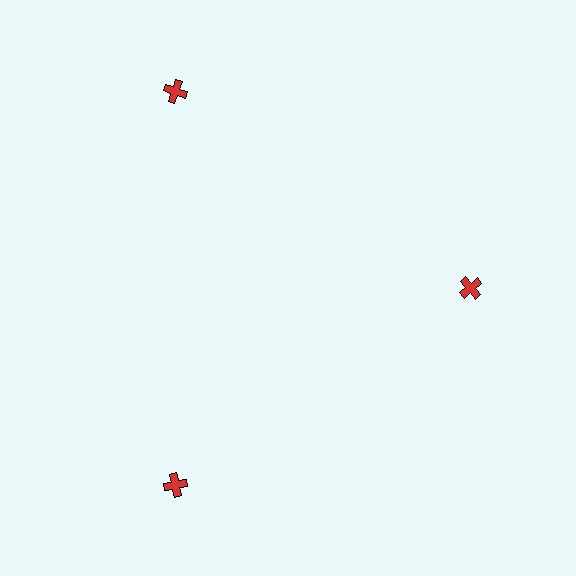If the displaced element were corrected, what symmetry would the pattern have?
It would have 3-fold rotational symmetry — the pattern would map onto itself every 120 degrees.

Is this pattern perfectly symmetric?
No. The 3 red crosses are arranged in a ring, but one element near the 3 o'clock position is pulled inward toward the center, breaking the 3-fold rotational symmetry.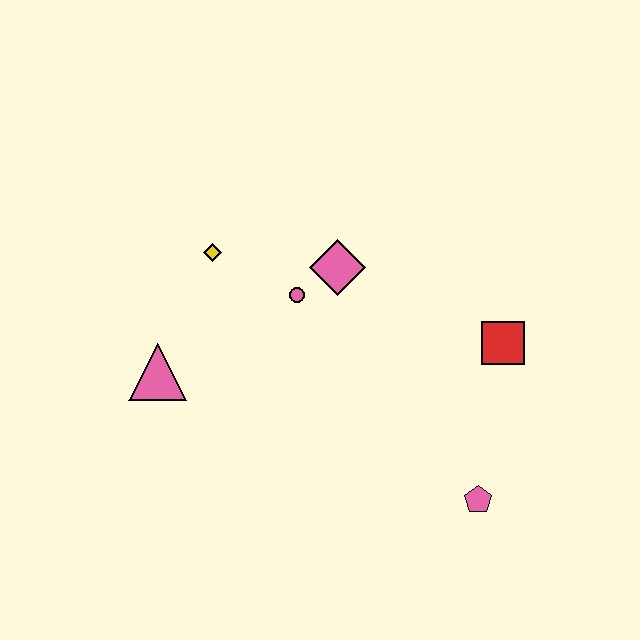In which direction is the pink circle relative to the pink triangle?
The pink circle is to the right of the pink triangle.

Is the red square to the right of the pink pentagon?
Yes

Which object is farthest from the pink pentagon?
The yellow diamond is farthest from the pink pentagon.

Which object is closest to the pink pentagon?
The red square is closest to the pink pentagon.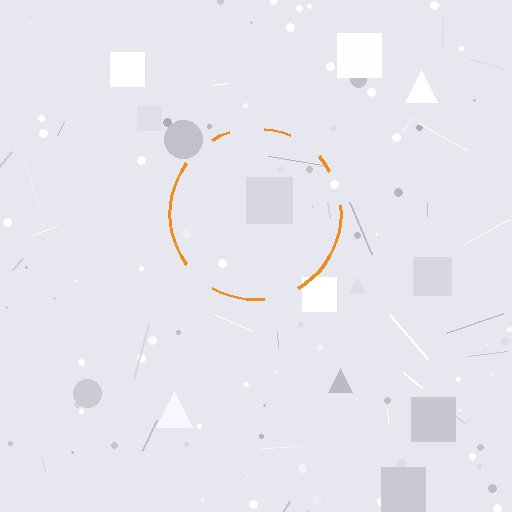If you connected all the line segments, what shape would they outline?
They would outline a circle.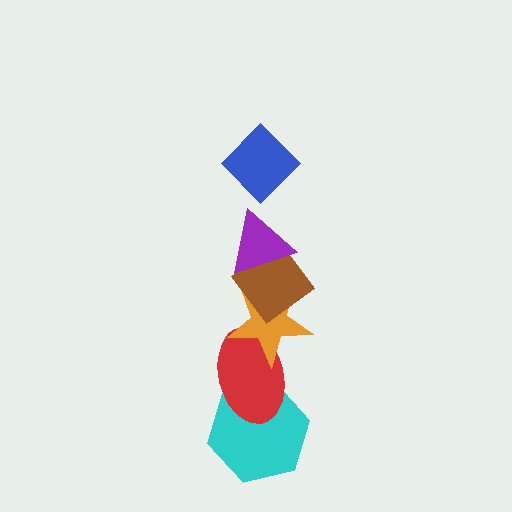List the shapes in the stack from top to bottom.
From top to bottom: the blue diamond, the purple triangle, the brown diamond, the orange star, the red ellipse, the cyan hexagon.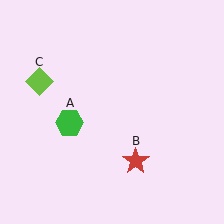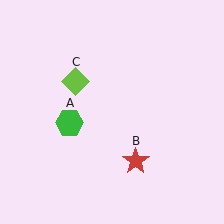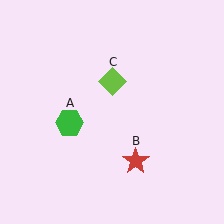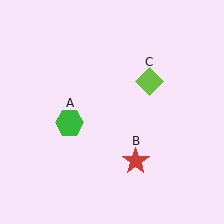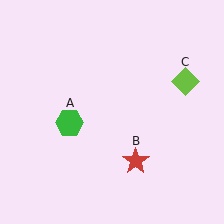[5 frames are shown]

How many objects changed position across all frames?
1 object changed position: lime diamond (object C).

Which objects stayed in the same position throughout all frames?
Green hexagon (object A) and red star (object B) remained stationary.